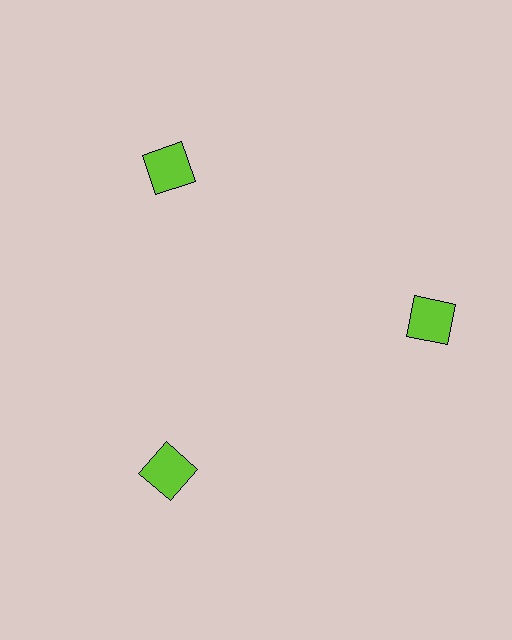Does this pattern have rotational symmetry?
Yes, this pattern has 3-fold rotational symmetry. It looks the same after rotating 120 degrees around the center.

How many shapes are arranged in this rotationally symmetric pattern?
There are 3 shapes, arranged in 3 groups of 1.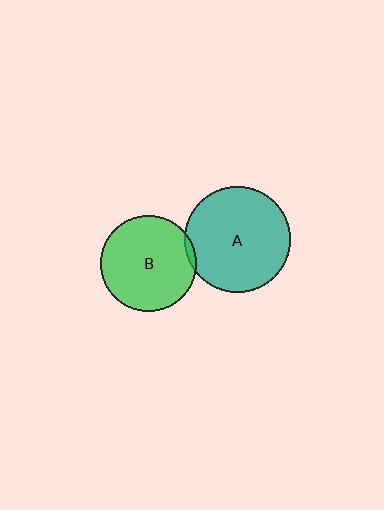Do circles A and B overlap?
Yes.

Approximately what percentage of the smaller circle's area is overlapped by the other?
Approximately 5%.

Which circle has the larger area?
Circle A (teal).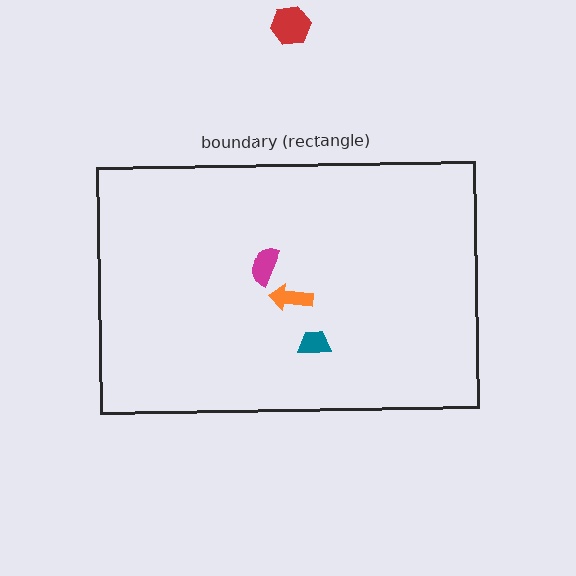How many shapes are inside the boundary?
3 inside, 1 outside.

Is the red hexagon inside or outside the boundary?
Outside.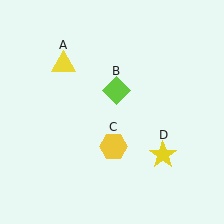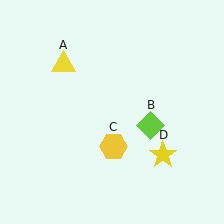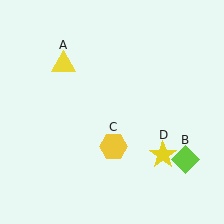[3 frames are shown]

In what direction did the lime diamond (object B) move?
The lime diamond (object B) moved down and to the right.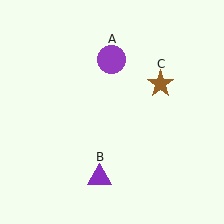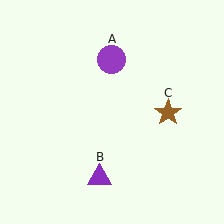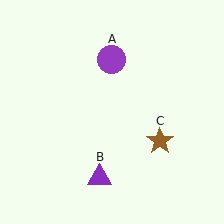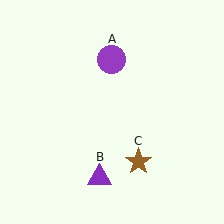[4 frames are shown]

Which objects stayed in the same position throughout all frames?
Purple circle (object A) and purple triangle (object B) remained stationary.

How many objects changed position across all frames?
1 object changed position: brown star (object C).